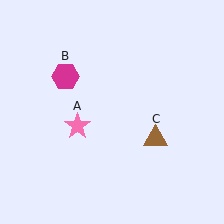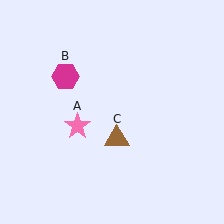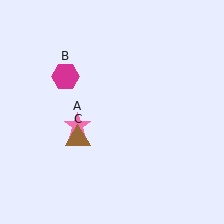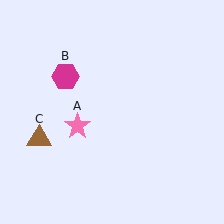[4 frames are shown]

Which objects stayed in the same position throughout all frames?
Pink star (object A) and magenta hexagon (object B) remained stationary.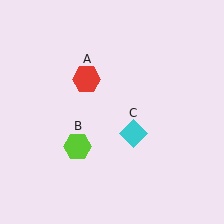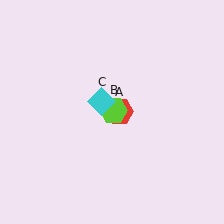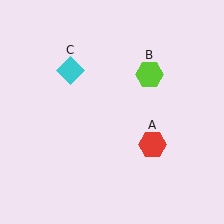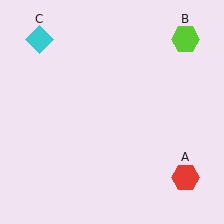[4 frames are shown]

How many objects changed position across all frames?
3 objects changed position: red hexagon (object A), lime hexagon (object B), cyan diamond (object C).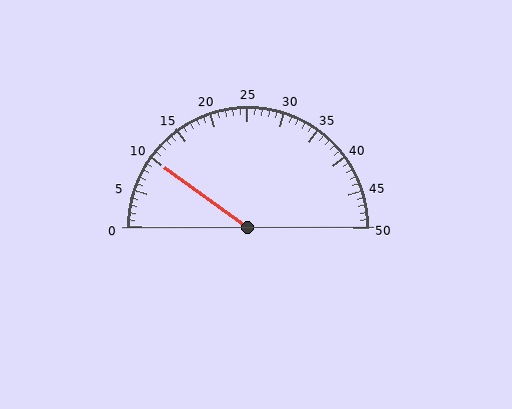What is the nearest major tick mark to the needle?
The nearest major tick mark is 10.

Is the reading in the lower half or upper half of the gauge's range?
The reading is in the lower half of the range (0 to 50).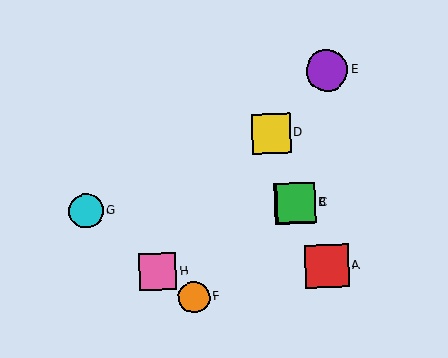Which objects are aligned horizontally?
Objects B, C, G are aligned horizontally.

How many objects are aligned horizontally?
3 objects (B, C, G) are aligned horizontally.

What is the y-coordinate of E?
Object E is at y≈70.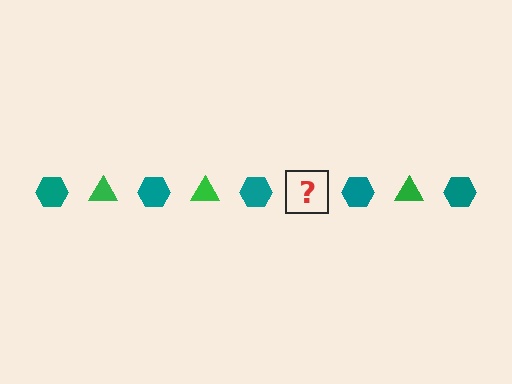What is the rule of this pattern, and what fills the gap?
The rule is that the pattern alternates between teal hexagon and green triangle. The gap should be filled with a green triangle.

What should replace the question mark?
The question mark should be replaced with a green triangle.